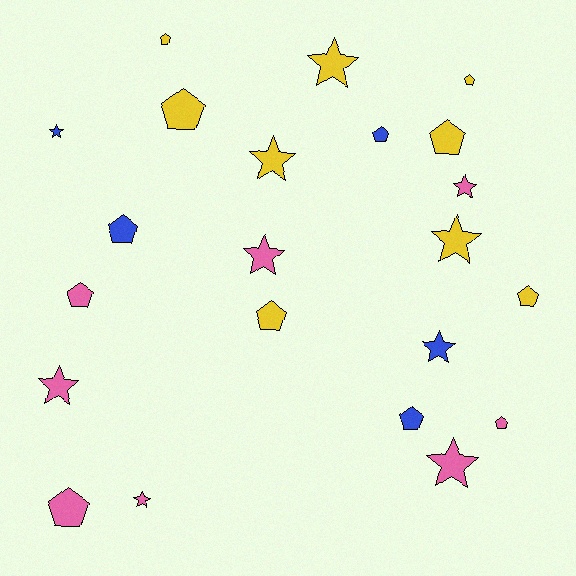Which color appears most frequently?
Yellow, with 9 objects.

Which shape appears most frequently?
Pentagon, with 12 objects.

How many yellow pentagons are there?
There are 6 yellow pentagons.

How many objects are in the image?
There are 22 objects.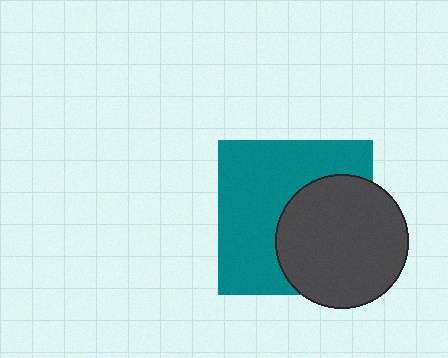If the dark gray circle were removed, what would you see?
You would see the complete teal square.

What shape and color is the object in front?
The object in front is a dark gray circle.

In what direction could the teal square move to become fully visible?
The teal square could move left. That would shift it out from behind the dark gray circle entirely.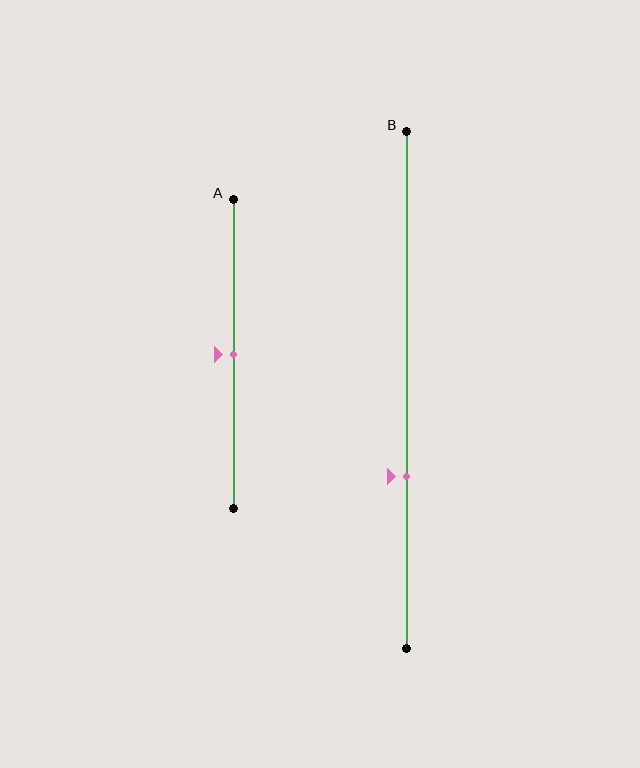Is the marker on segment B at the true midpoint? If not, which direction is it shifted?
No, the marker on segment B is shifted downward by about 17% of the segment length.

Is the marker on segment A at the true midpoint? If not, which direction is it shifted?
Yes, the marker on segment A is at the true midpoint.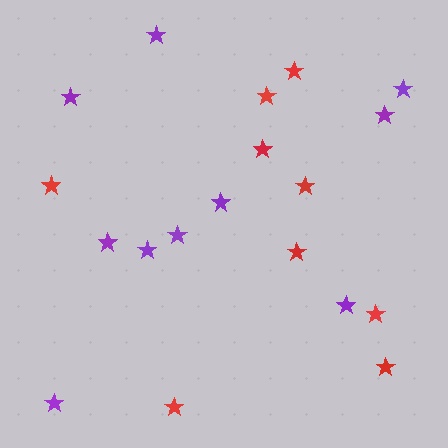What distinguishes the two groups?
There are 2 groups: one group of red stars (9) and one group of purple stars (10).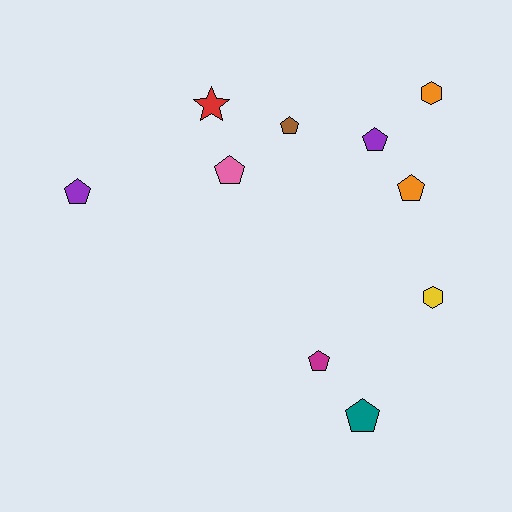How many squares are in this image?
There are no squares.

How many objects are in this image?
There are 10 objects.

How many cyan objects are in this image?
There are no cyan objects.